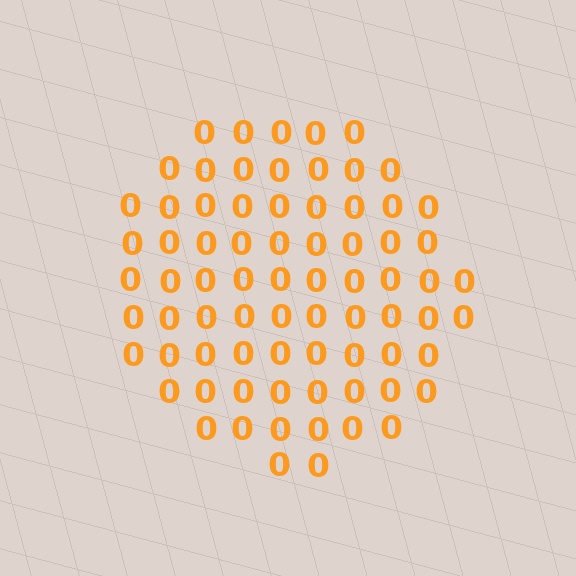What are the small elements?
The small elements are digit 0's.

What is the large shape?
The large shape is a circle.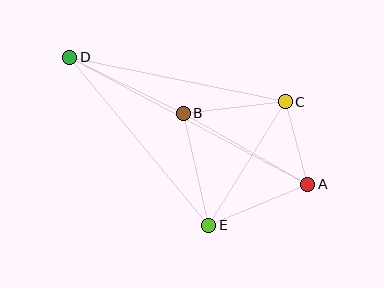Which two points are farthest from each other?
Points A and D are farthest from each other.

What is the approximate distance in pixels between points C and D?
The distance between C and D is approximately 220 pixels.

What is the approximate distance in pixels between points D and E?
The distance between D and E is approximately 218 pixels.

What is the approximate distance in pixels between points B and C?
The distance between B and C is approximately 103 pixels.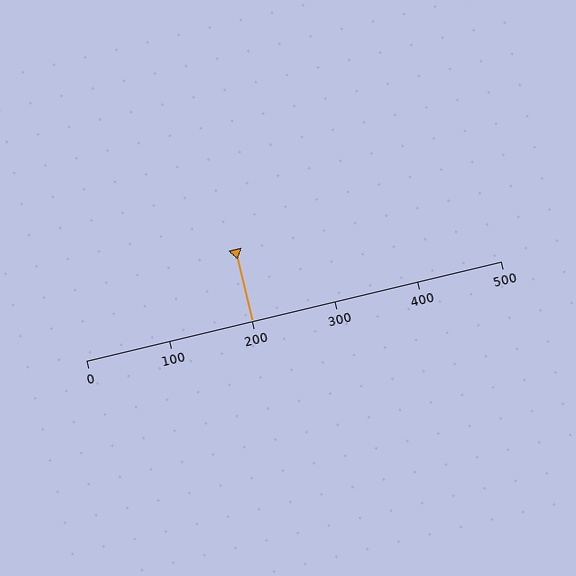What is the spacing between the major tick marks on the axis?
The major ticks are spaced 100 apart.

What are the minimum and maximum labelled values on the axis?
The axis runs from 0 to 500.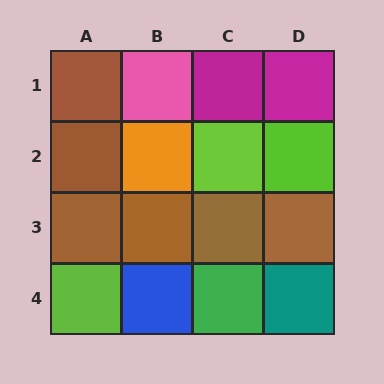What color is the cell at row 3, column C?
Brown.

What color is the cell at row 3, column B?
Brown.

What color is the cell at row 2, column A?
Brown.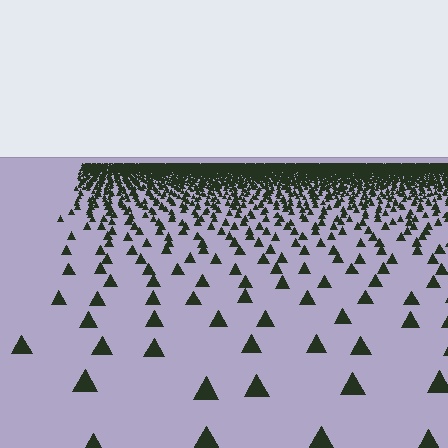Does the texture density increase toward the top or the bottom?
Density increases toward the top.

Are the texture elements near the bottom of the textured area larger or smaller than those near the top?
Larger. Near the bottom, elements are closer to the viewer and appear at a bigger on-screen size.